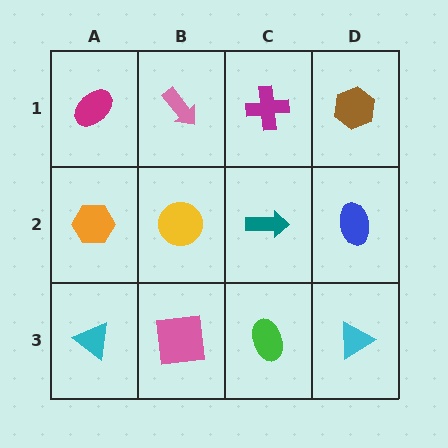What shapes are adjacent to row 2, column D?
A brown hexagon (row 1, column D), a cyan triangle (row 3, column D), a teal arrow (row 2, column C).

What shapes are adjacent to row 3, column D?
A blue ellipse (row 2, column D), a green ellipse (row 3, column C).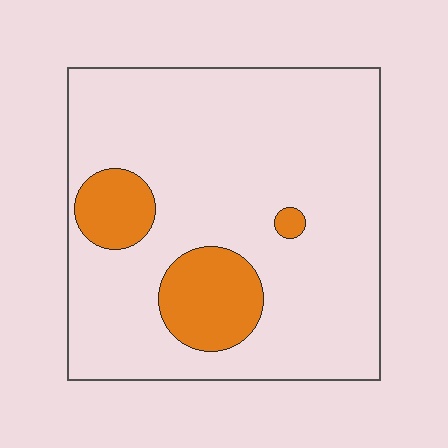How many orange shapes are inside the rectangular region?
3.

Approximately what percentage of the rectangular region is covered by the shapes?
Approximately 15%.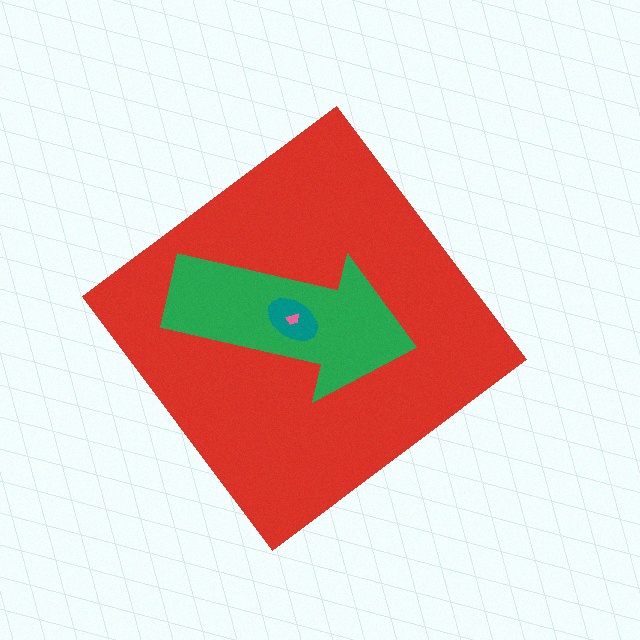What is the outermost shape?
The red diamond.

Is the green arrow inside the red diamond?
Yes.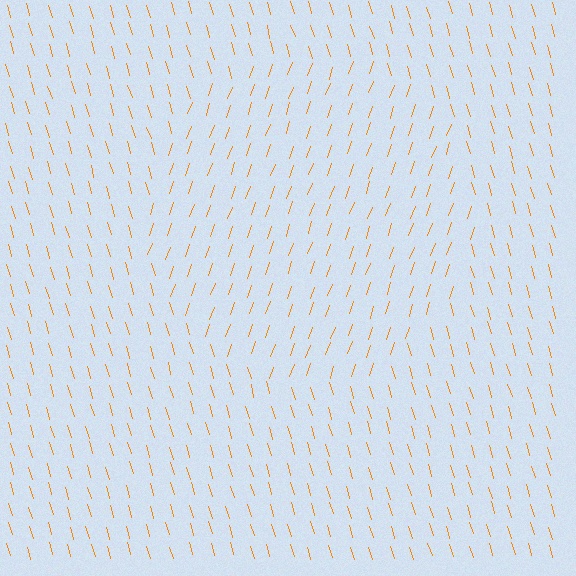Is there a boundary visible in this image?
Yes, there is a texture boundary formed by a change in line orientation.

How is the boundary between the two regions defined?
The boundary is defined purely by a change in line orientation (approximately 36 degrees difference). All lines are the same color and thickness.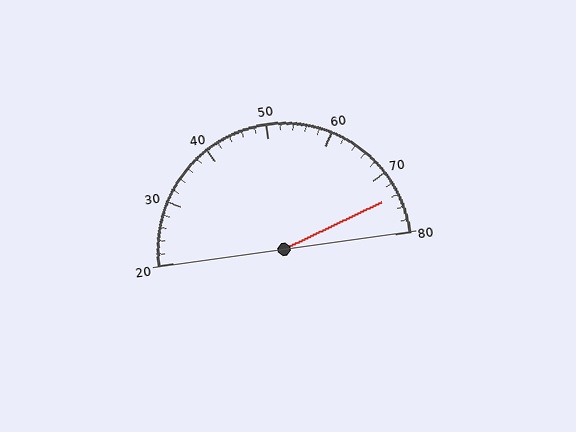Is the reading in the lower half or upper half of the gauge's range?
The reading is in the upper half of the range (20 to 80).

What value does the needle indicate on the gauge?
The needle indicates approximately 74.